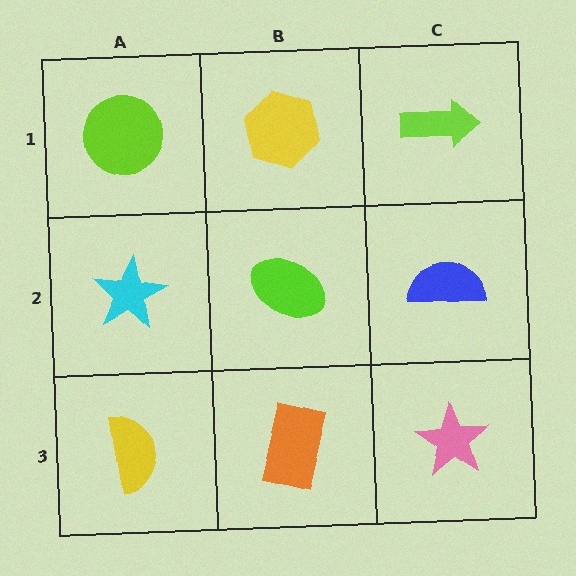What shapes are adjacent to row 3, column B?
A lime ellipse (row 2, column B), a yellow semicircle (row 3, column A), a pink star (row 3, column C).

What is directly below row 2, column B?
An orange rectangle.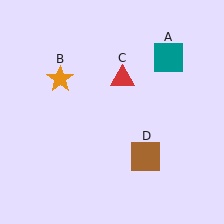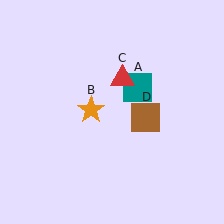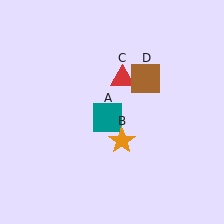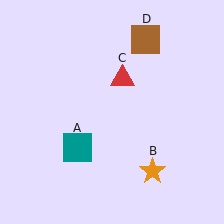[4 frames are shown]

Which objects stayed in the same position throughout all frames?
Red triangle (object C) remained stationary.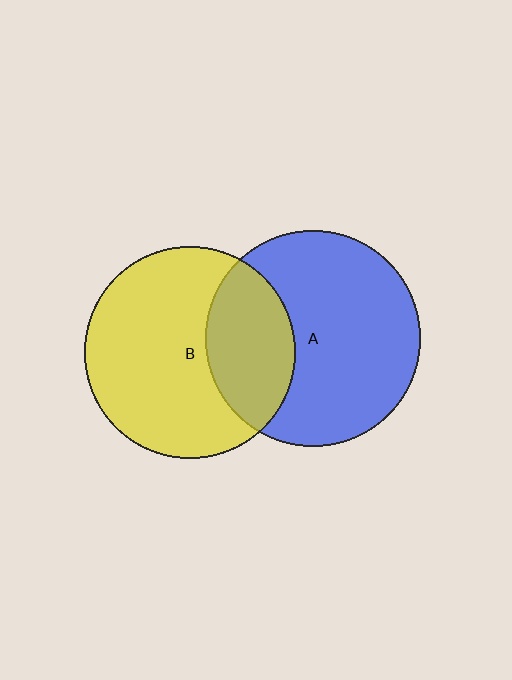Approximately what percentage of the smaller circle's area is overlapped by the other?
Approximately 30%.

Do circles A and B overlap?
Yes.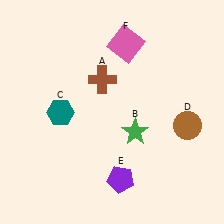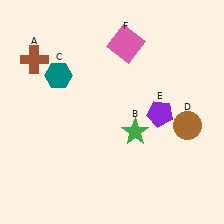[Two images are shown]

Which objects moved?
The objects that moved are: the brown cross (A), the teal hexagon (C), the purple pentagon (E).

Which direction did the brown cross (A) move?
The brown cross (A) moved left.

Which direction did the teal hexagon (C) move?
The teal hexagon (C) moved up.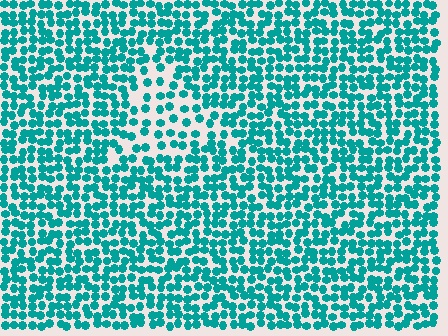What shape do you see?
I see a triangle.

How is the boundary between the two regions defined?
The boundary is defined by a change in element density (approximately 1.9x ratio). All elements are the same color, size, and shape.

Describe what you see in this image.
The image contains small teal elements arranged at two different densities. A triangle-shaped region is visible where the elements are less densely packed than the surrounding area.